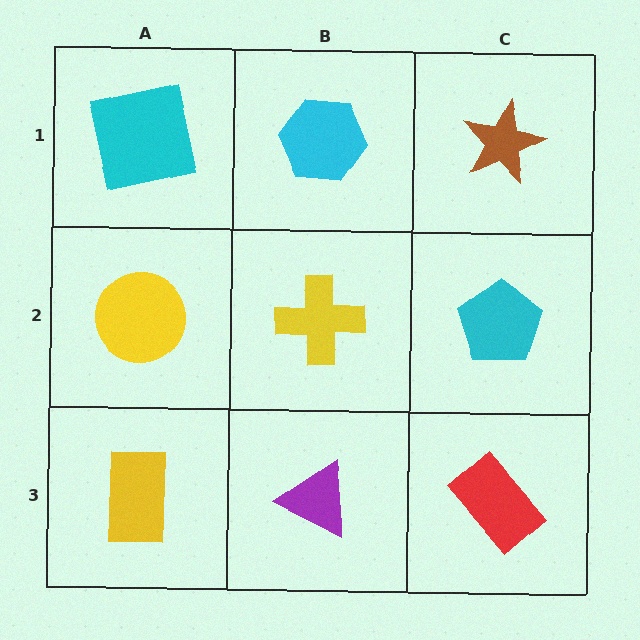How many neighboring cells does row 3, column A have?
2.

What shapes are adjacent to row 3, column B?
A yellow cross (row 2, column B), a yellow rectangle (row 3, column A), a red rectangle (row 3, column C).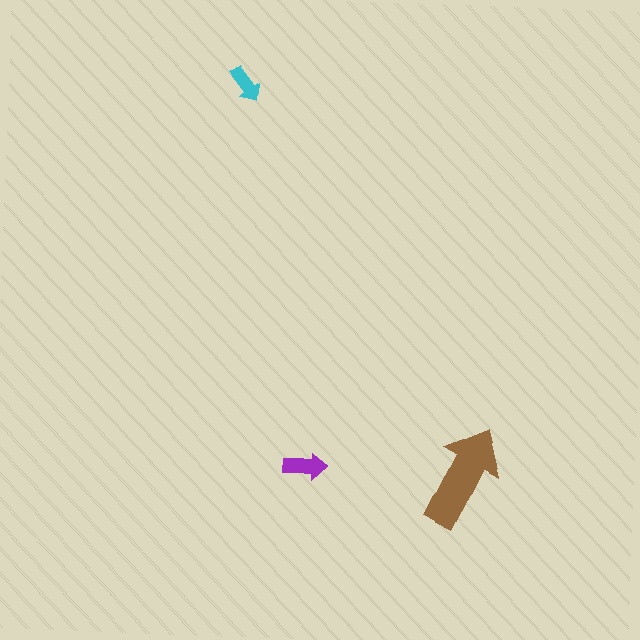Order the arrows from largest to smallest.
the brown one, the purple one, the cyan one.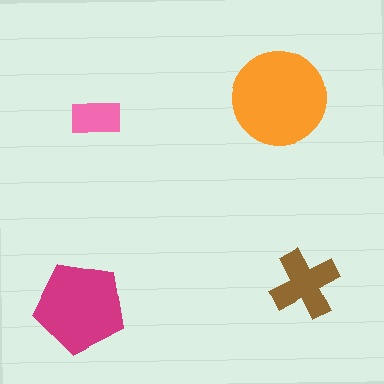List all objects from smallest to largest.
The pink rectangle, the brown cross, the magenta pentagon, the orange circle.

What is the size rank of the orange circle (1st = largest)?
1st.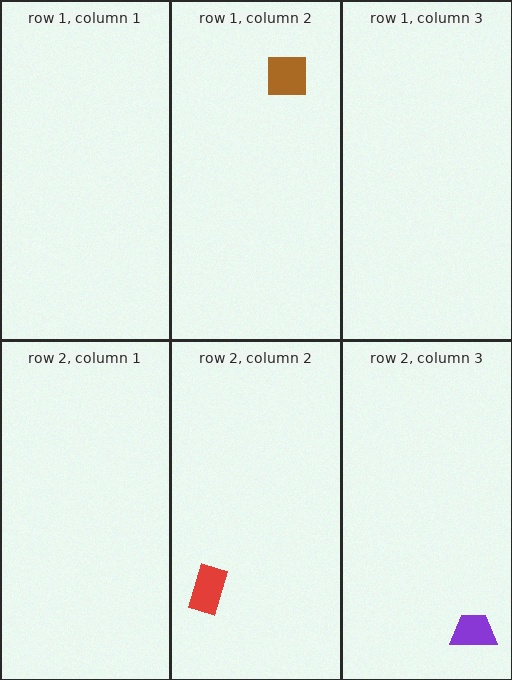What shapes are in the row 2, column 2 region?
The red rectangle.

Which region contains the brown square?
The row 1, column 2 region.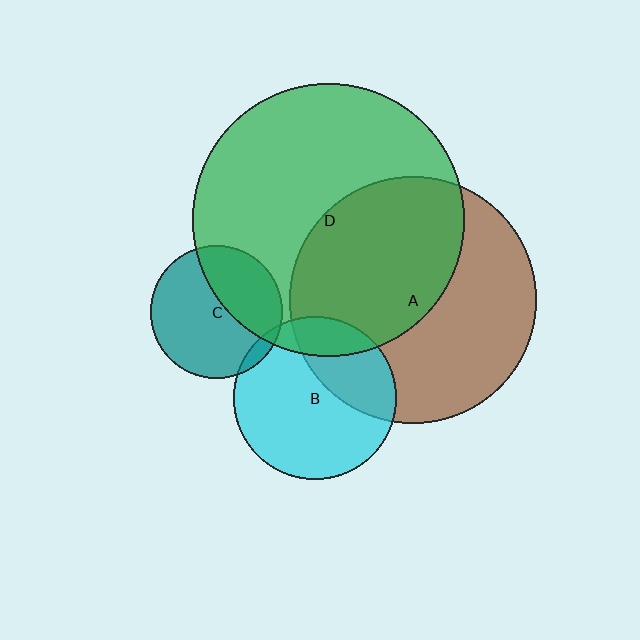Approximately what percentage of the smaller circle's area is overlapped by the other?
Approximately 30%.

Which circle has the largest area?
Circle D (green).